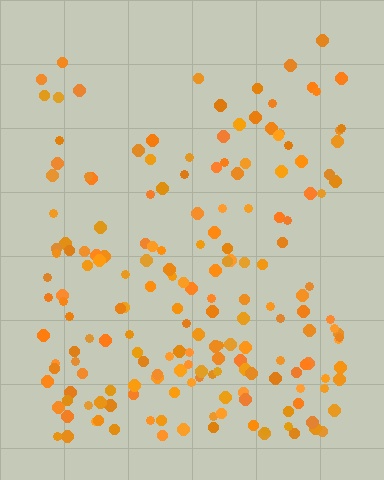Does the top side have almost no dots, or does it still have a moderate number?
Still a moderate number, just noticeably fewer than the bottom.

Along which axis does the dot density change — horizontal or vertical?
Vertical.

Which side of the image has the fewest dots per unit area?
The top.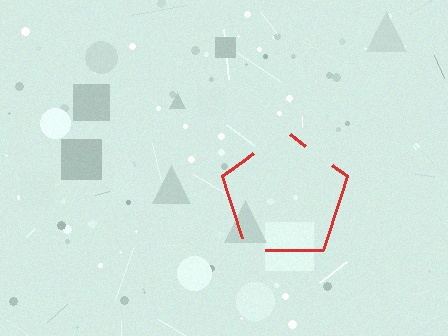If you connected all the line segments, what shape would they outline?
They would outline a pentagon.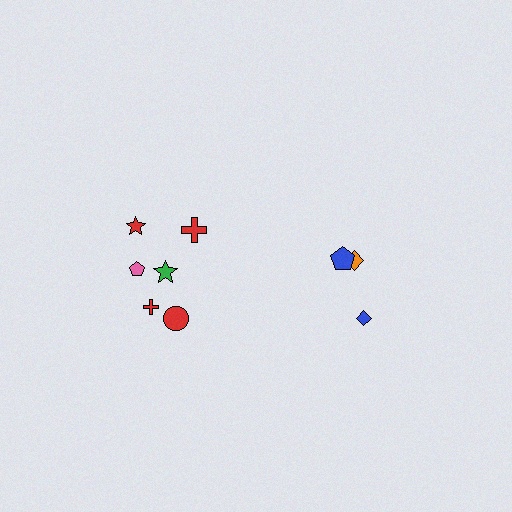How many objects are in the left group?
There are 6 objects.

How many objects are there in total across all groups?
There are 9 objects.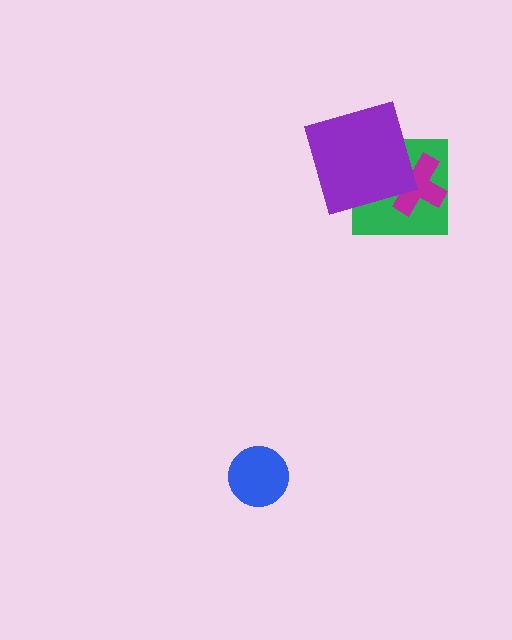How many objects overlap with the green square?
2 objects overlap with the green square.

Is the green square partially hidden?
Yes, it is partially covered by another shape.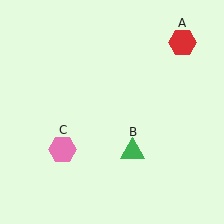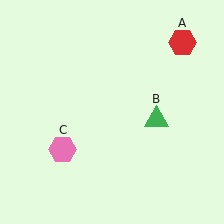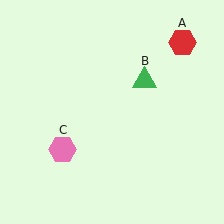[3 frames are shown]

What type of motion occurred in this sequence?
The green triangle (object B) rotated counterclockwise around the center of the scene.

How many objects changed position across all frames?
1 object changed position: green triangle (object B).